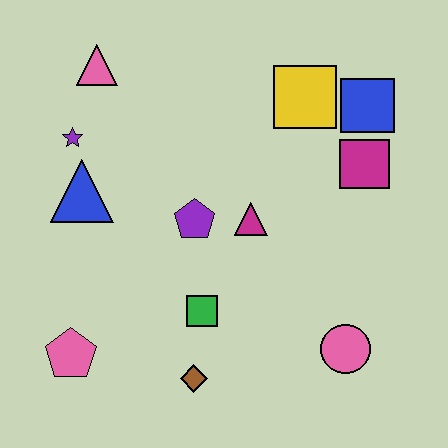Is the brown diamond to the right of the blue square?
No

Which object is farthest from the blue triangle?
The pink circle is farthest from the blue triangle.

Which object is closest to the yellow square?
The blue square is closest to the yellow square.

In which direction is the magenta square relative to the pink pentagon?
The magenta square is to the right of the pink pentagon.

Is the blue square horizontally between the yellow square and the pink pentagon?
No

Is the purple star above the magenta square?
Yes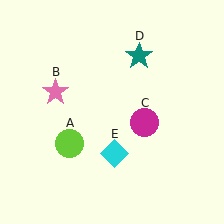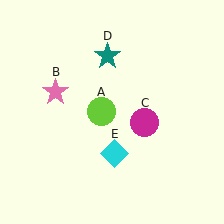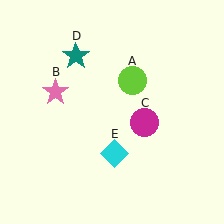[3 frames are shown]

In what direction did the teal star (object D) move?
The teal star (object D) moved left.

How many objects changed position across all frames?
2 objects changed position: lime circle (object A), teal star (object D).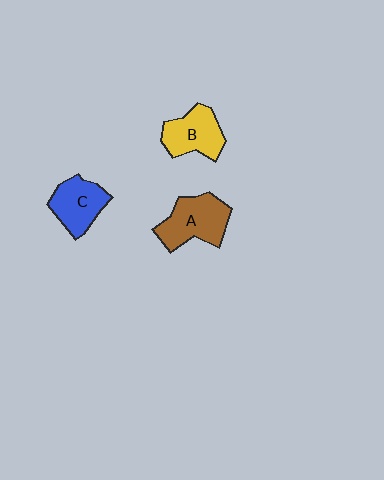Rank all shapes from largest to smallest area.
From largest to smallest: A (brown), B (yellow), C (blue).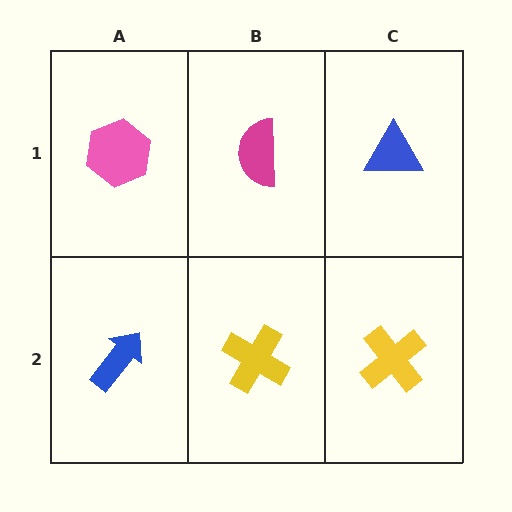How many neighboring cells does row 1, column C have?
2.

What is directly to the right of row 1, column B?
A blue triangle.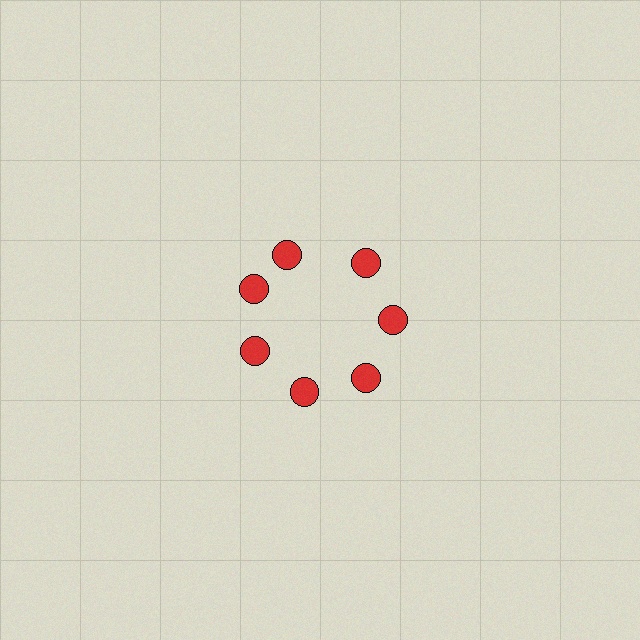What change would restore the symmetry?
The symmetry would be restored by rotating it back into even spacing with its neighbors so that all 7 circles sit at equal angles and equal distance from the center.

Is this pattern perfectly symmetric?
No. The 7 red circles are arranged in a ring, but one element near the 12 o'clock position is rotated out of alignment along the ring, breaking the 7-fold rotational symmetry.